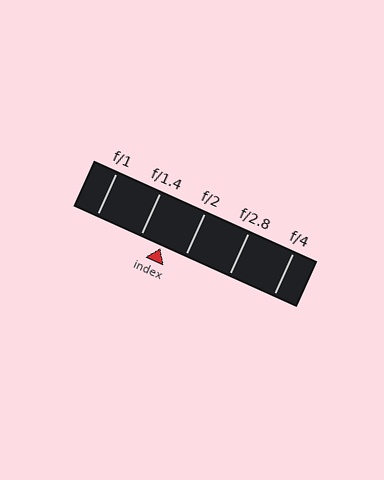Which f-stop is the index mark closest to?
The index mark is closest to f/1.4.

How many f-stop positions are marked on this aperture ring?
There are 5 f-stop positions marked.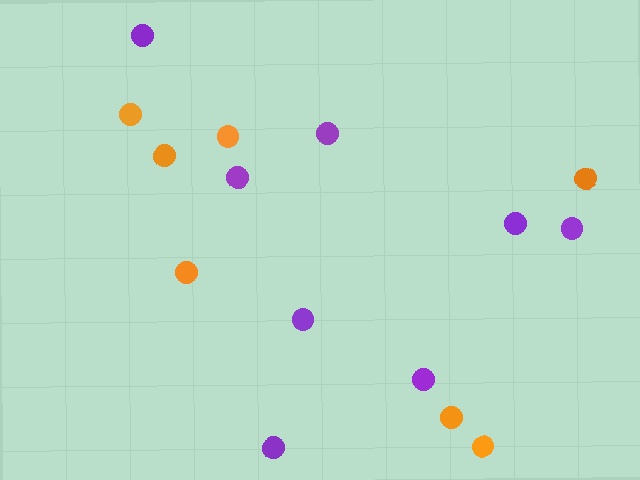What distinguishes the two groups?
There are 2 groups: one group of purple circles (8) and one group of orange circles (7).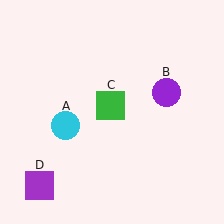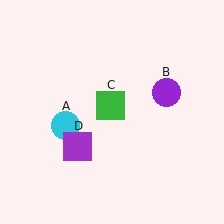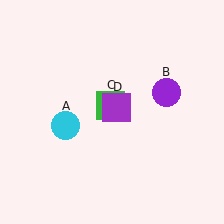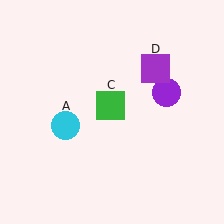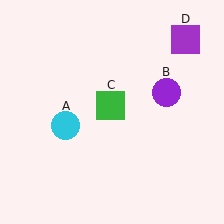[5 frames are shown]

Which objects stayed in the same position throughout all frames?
Cyan circle (object A) and purple circle (object B) and green square (object C) remained stationary.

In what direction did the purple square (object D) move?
The purple square (object D) moved up and to the right.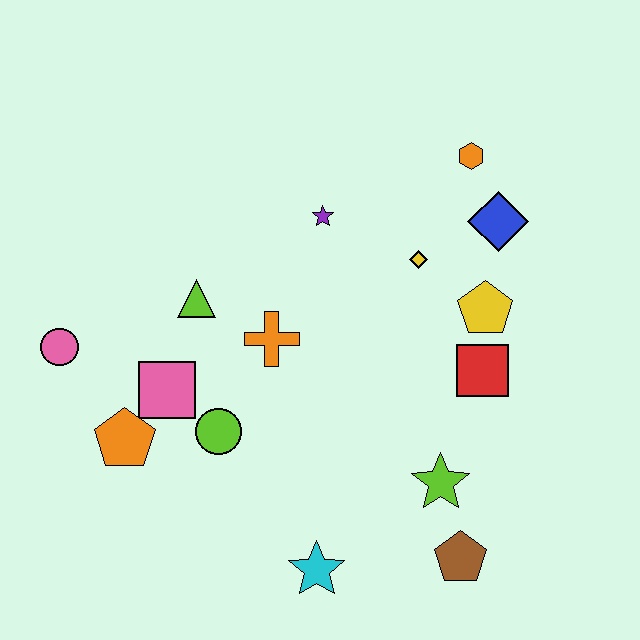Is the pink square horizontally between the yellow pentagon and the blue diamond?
No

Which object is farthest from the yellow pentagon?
The pink circle is farthest from the yellow pentagon.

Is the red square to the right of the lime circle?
Yes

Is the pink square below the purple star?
Yes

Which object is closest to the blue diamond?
The orange hexagon is closest to the blue diamond.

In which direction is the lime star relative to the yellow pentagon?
The lime star is below the yellow pentagon.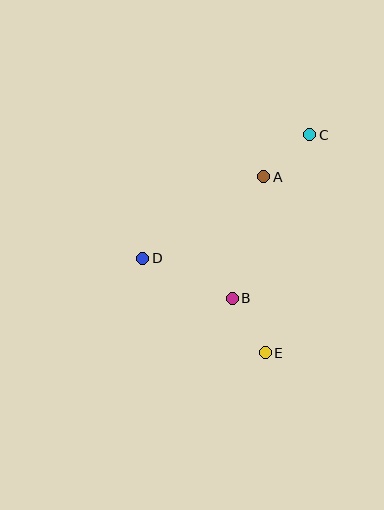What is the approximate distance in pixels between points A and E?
The distance between A and E is approximately 176 pixels.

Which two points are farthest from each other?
Points C and E are farthest from each other.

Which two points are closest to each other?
Points A and C are closest to each other.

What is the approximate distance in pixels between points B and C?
The distance between B and C is approximately 181 pixels.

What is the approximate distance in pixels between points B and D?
The distance between B and D is approximately 98 pixels.